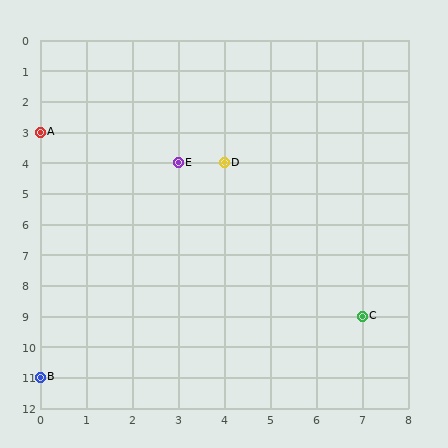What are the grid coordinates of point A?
Point A is at grid coordinates (0, 3).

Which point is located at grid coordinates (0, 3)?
Point A is at (0, 3).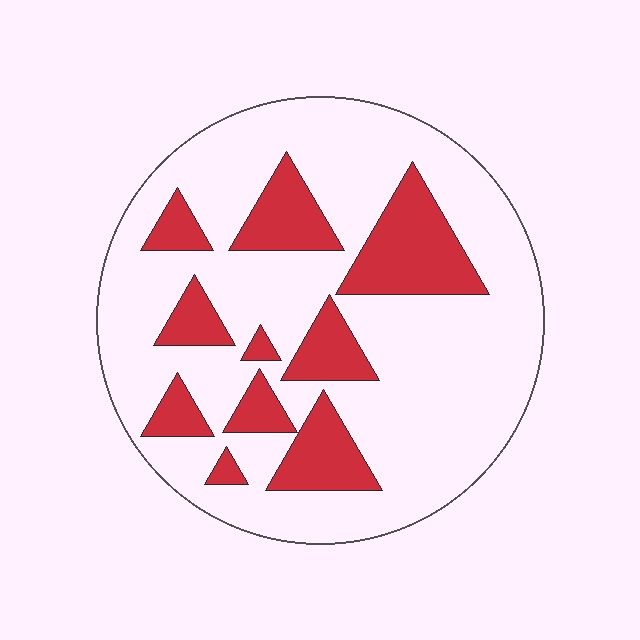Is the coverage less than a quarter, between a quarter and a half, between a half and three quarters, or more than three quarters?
Less than a quarter.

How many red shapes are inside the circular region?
10.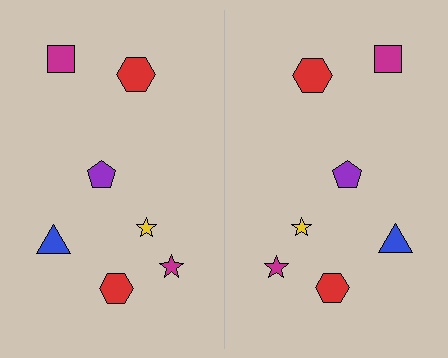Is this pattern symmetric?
Yes, this pattern has bilateral (reflection) symmetry.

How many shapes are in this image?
There are 14 shapes in this image.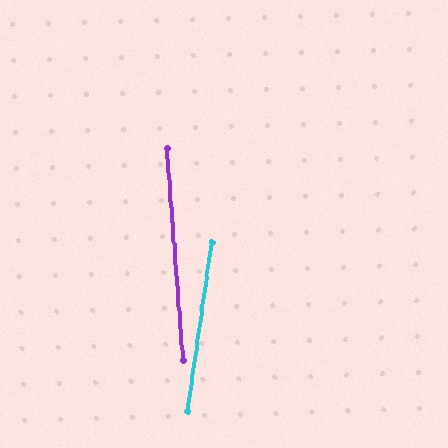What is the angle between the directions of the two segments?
Approximately 12 degrees.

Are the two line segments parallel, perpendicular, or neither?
Neither parallel nor perpendicular — they differ by about 12°.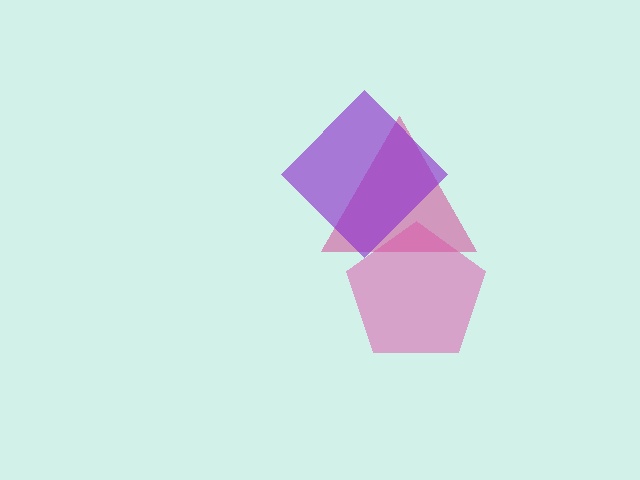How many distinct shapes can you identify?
There are 3 distinct shapes: a magenta triangle, a pink pentagon, a purple diamond.